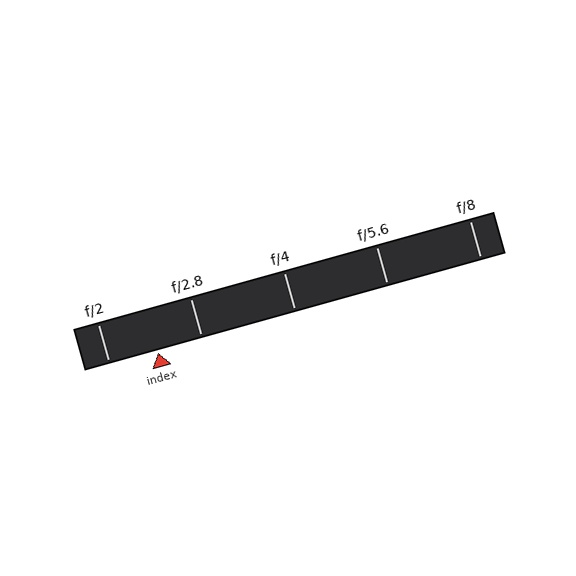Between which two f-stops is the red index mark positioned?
The index mark is between f/2 and f/2.8.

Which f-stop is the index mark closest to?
The index mark is closest to f/2.8.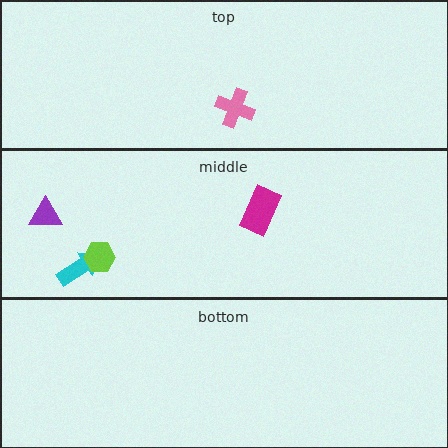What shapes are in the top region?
The pink cross.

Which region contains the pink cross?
The top region.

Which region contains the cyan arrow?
The middle region.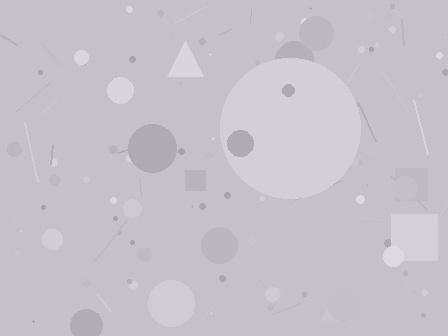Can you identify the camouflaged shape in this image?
The camouflaged shape is a circle.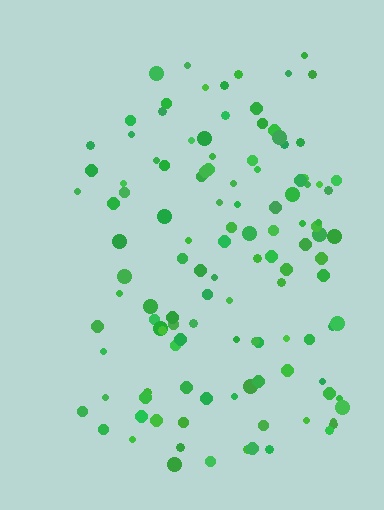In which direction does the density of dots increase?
From left to right, with the right side densest.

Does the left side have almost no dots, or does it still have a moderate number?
Still a moderate number, just noticeably fewer than the right.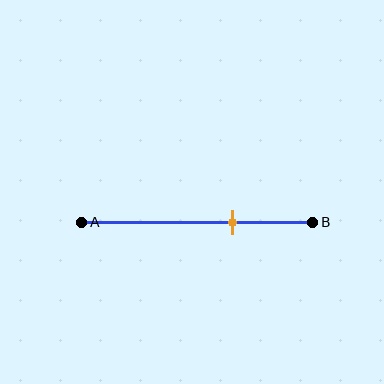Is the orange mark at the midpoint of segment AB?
No, the mark is at about 65% from A, not at the 50% midpoint.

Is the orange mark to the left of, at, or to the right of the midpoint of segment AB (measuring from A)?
The orange mark is to the right of the midpoint of segment AB.